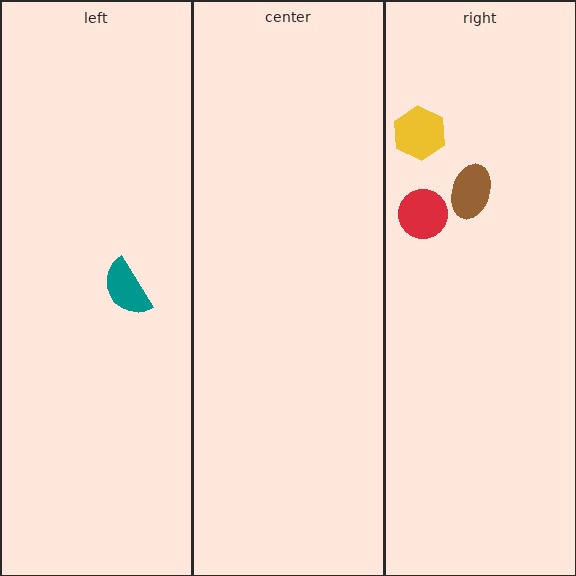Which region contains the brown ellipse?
The right region.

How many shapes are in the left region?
1.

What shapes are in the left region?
The teal semicircle.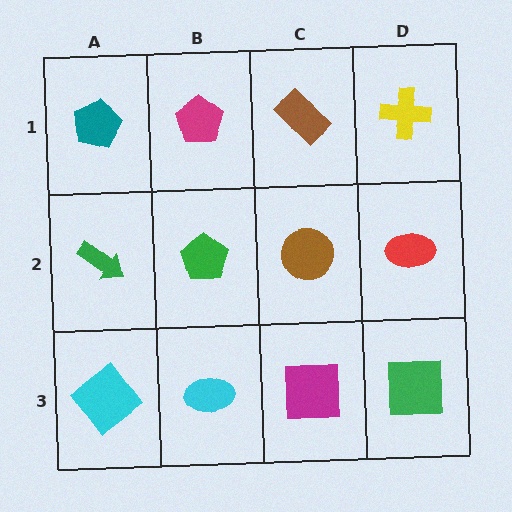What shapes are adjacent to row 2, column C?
A brown rectangle (row 1, column C), a magenta square (row 3, column C), a green pentagon (row 2, column B), a red ellipse (row 2, column D).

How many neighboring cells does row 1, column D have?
2.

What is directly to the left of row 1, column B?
A teal pentagon.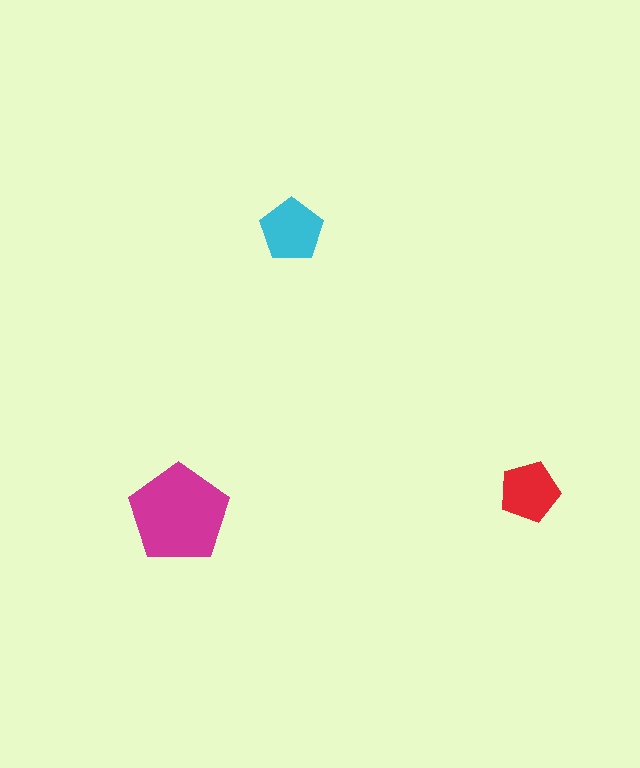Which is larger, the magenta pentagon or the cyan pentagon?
The magenta one.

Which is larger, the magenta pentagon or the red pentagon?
The magenta one.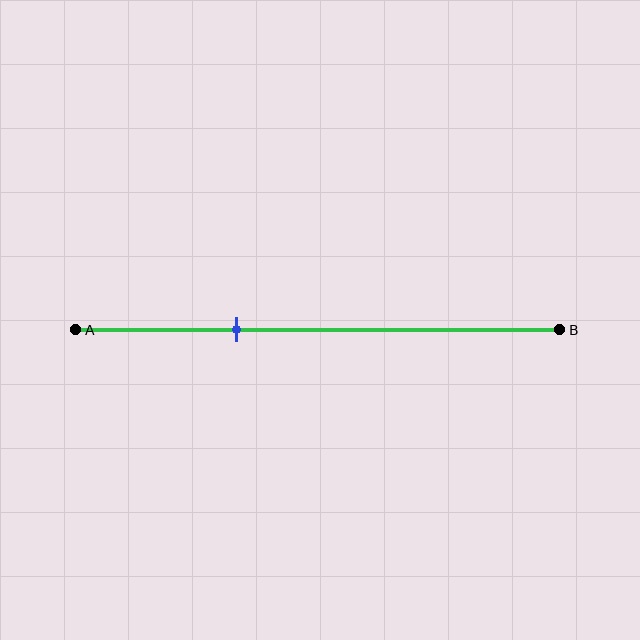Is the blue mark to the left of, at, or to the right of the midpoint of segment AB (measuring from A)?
The blue mark is to the left of the midpoint of segment AB.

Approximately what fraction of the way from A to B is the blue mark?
The blue mark is approximately 35% of the way from A to B.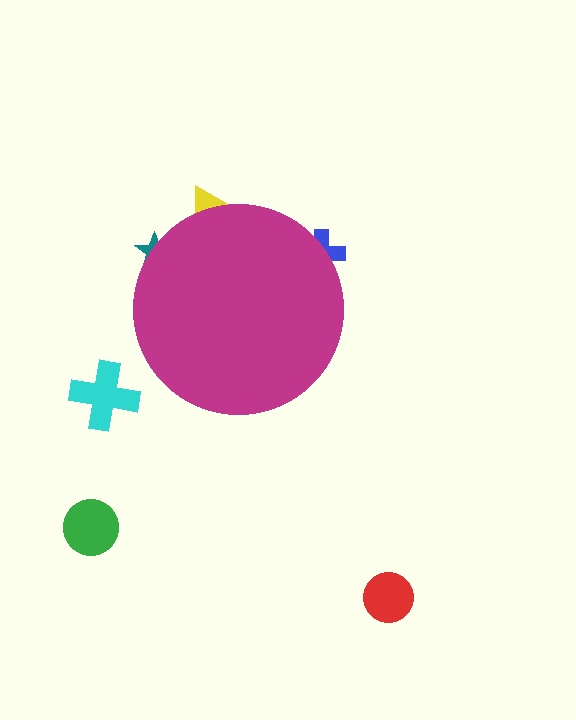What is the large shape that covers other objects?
A magenta circle.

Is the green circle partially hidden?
No, the green circle is fully visible.